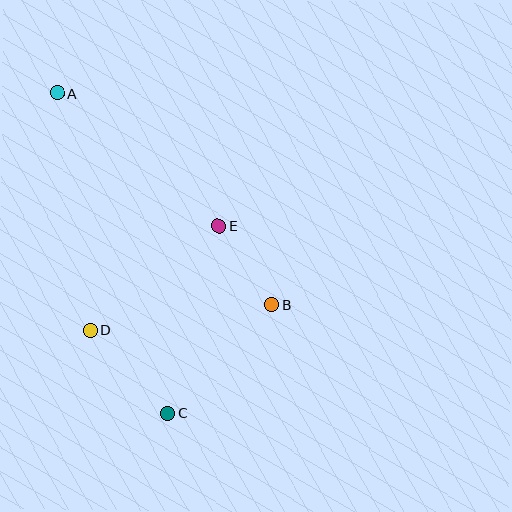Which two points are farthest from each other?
Points A and C are farthest from each other.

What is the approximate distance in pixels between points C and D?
The distance between C and D is approximately 114 pixels.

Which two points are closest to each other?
Points B and E are closest to each other.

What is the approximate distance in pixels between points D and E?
The distance between D and E is approximately 166 pixels.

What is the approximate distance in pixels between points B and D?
The distance between B and D is approximately 184 pixels.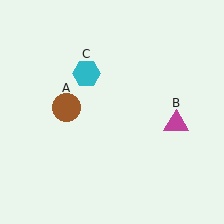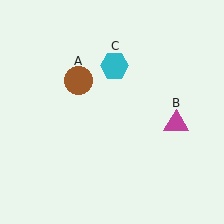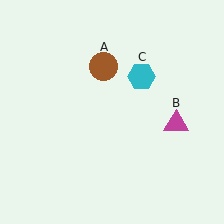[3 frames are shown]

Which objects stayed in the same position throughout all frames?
Magenta triangle (object B) remained stationary.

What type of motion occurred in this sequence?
The brown circle (object A), cyan hexagon (object C) rotated clockwise around the center of the scene.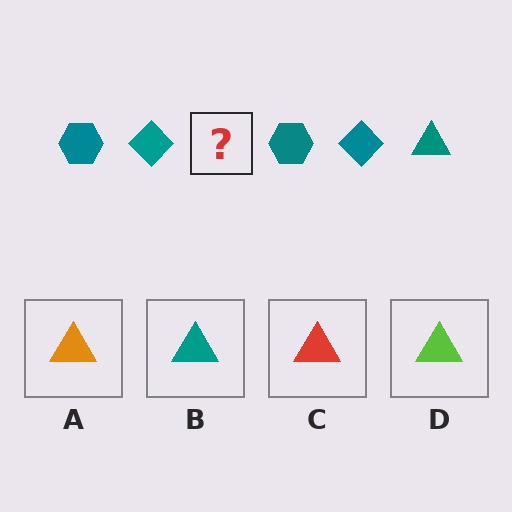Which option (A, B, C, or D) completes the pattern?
B.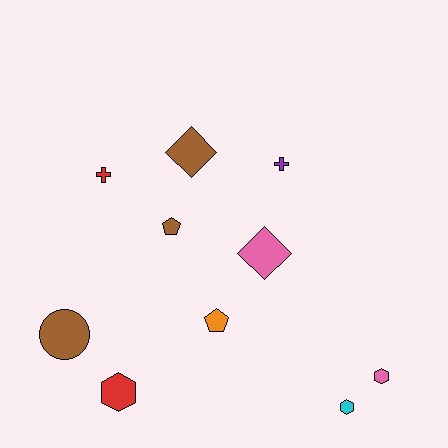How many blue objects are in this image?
There are no blue objects.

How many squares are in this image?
There are no squares.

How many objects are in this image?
There are 10 objects.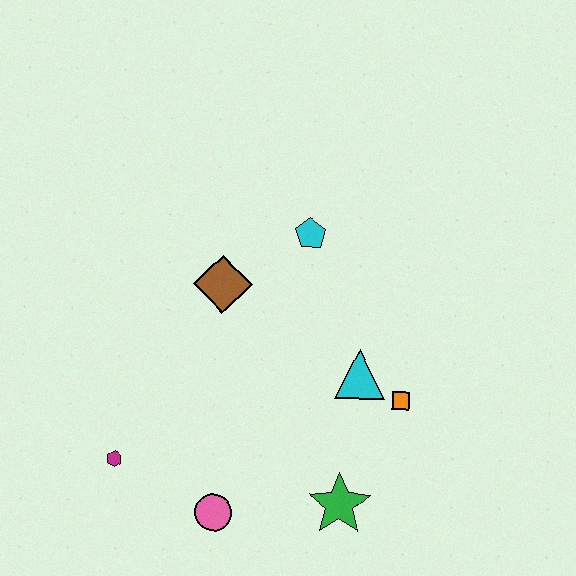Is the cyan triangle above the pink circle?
Yes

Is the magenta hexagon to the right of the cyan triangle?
No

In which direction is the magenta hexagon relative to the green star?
The magenta hexagon is to the left of the green star.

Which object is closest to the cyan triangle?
The orange square is closest to the cyan triangle.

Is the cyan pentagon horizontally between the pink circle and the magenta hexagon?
No